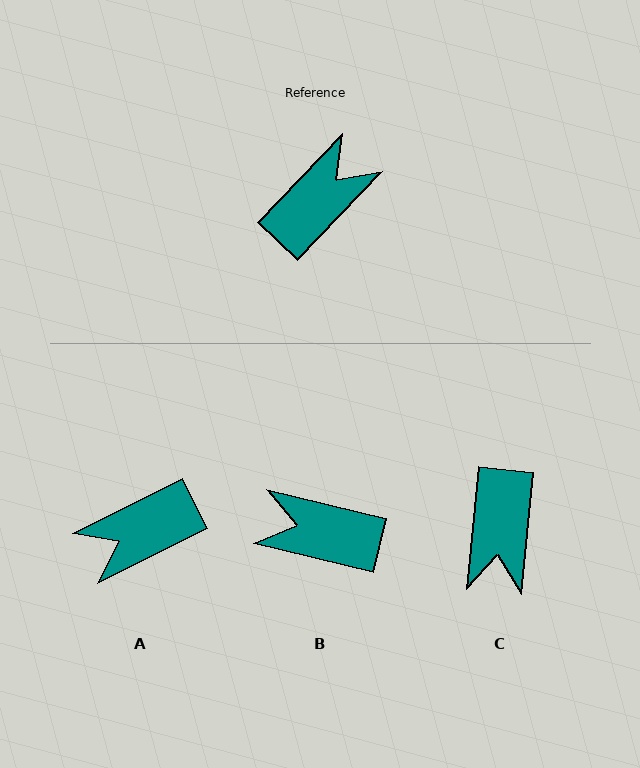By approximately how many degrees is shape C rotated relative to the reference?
Approximately 142 degrees clockwise.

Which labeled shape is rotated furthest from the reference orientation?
A, about 160 degrees away.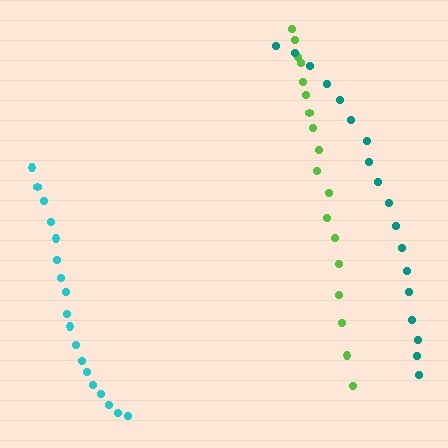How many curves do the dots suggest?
There are 3 distinct paths.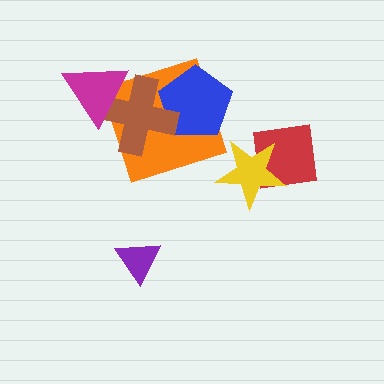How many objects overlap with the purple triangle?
0 objects overlap with the purple triangle.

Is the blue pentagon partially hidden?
Yes, it is partially covered by another shape.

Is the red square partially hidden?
Yes, it is partially covered by another shape.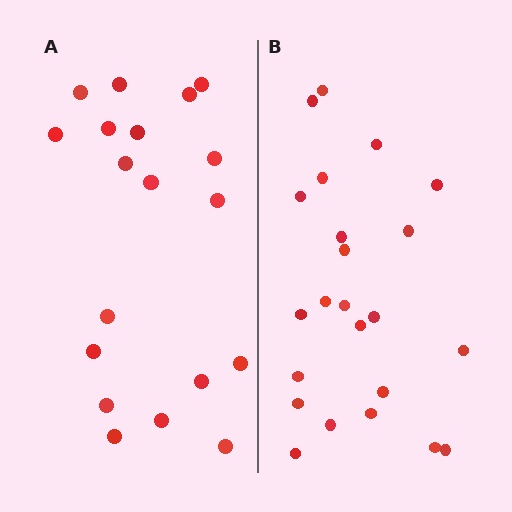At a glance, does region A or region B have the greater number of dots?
Region B (the right region) has more dots.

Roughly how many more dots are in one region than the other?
Region B has about 4 more dots than region A.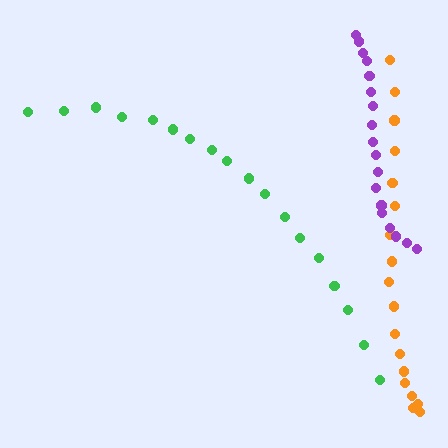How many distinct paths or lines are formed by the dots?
There are 3 distinct paths.